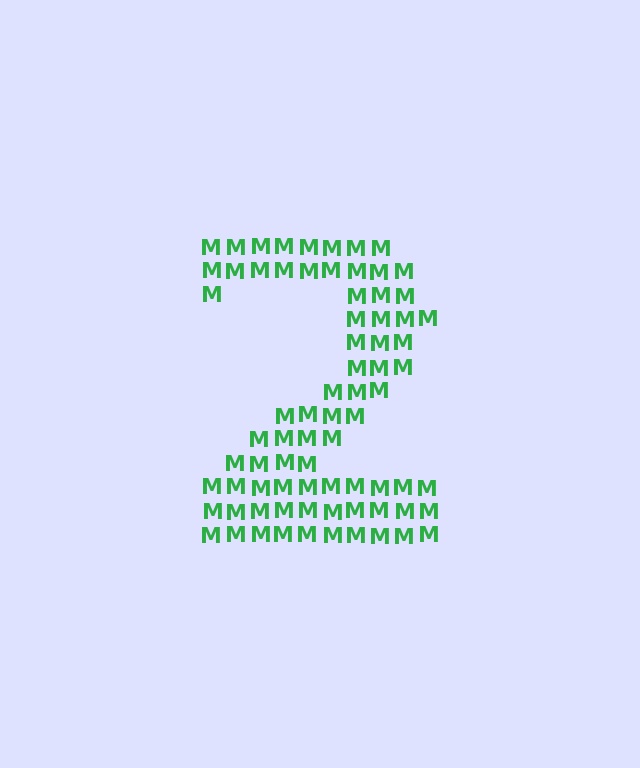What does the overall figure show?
The overall figure shows the digit 2.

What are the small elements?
The small elements are letter M's.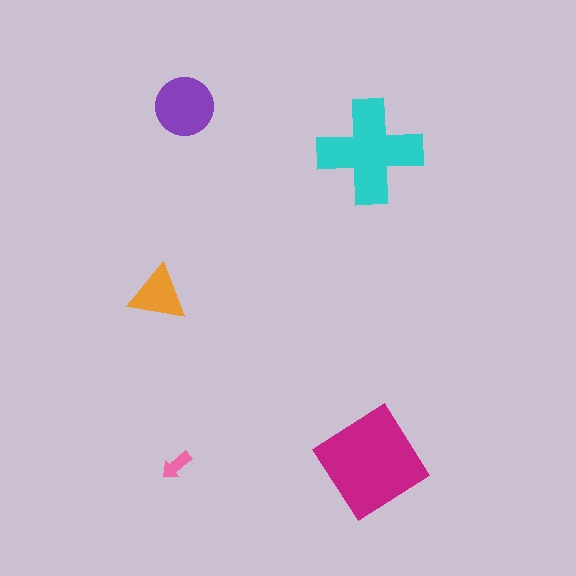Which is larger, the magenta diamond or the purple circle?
The magenta diamond.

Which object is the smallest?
The pink arrow.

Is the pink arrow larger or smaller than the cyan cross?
Smaller.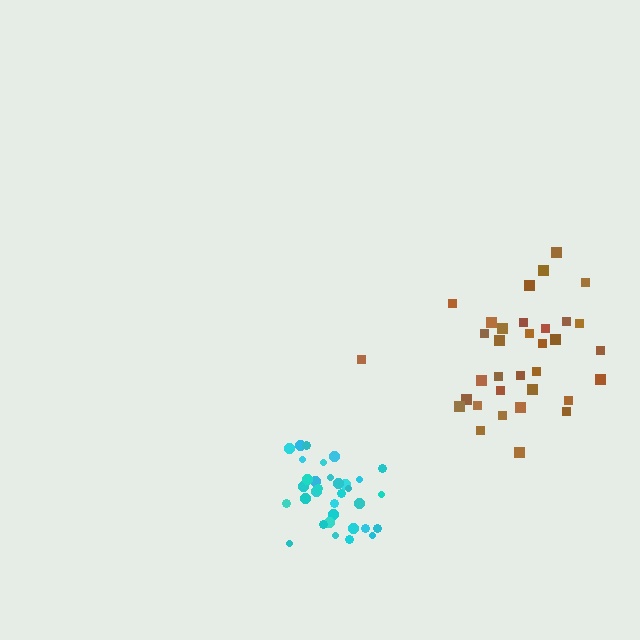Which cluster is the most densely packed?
Cyan.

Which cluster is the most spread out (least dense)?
Brown.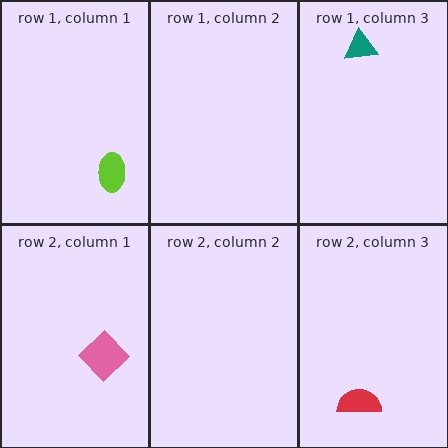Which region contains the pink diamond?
The row 2, column 1 region.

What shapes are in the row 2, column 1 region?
The pink diamond.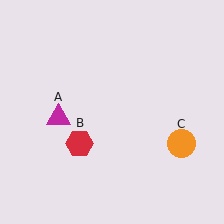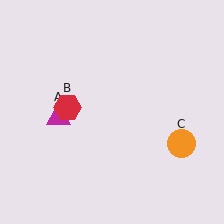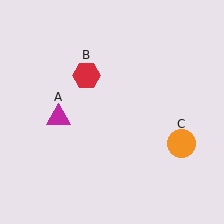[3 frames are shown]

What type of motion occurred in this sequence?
The red hexagon (object B) rotated clockwise around the center of the scene.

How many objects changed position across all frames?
1 object changed position: red hexagon (object B).